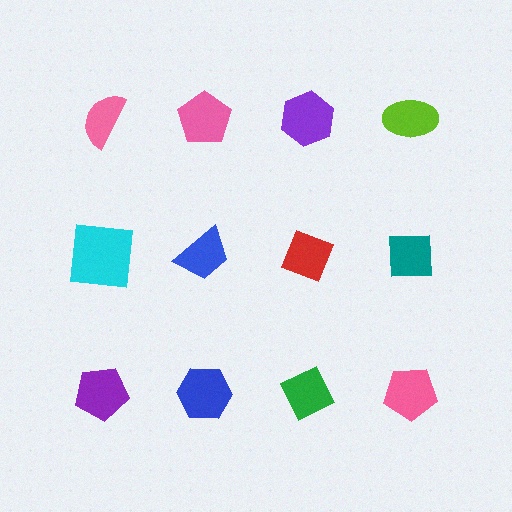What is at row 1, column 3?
A purple hexagon.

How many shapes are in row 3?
4 shapes.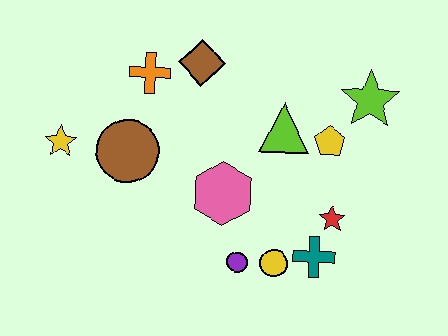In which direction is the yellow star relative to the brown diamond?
The yellow star is to the left of the brown diamond.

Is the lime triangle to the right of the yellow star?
Yes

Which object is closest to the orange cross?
The brown diamond is closest to the orange cross.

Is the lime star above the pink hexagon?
Yes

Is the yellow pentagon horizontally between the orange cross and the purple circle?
No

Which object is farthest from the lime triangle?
The yellow star is farthest from the lime triangle.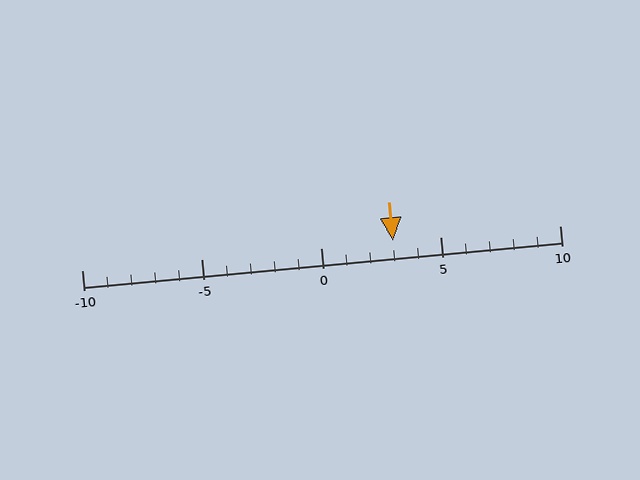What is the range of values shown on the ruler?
The ruler shows values from -10 to 10.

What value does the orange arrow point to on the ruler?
The orange arrow points to approximately 3.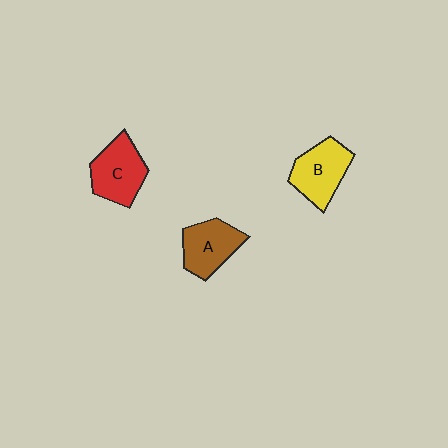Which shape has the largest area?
Shape C (red).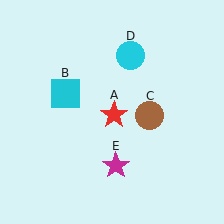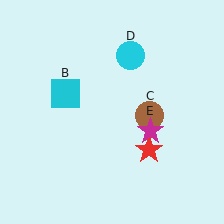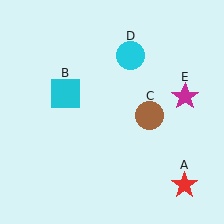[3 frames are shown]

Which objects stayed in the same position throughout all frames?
Cyan square (object B) and brown circle (object C) and cyan circle (object D) remained stationary.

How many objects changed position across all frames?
2 objects changed position: red star (object A), magenta star (object E).